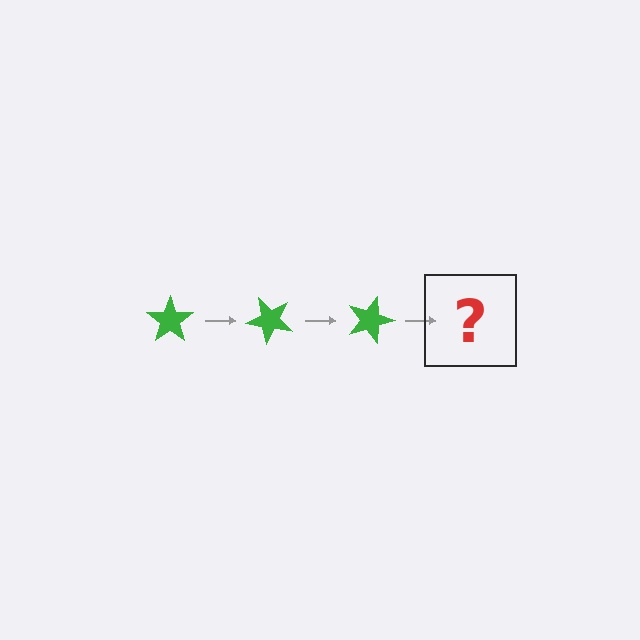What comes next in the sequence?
The next element should be a green star rotated 135 degrees.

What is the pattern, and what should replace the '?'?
The pattern is that the star rotates 45 degrees each step. The '?' should be a green star rotated 135 degrees.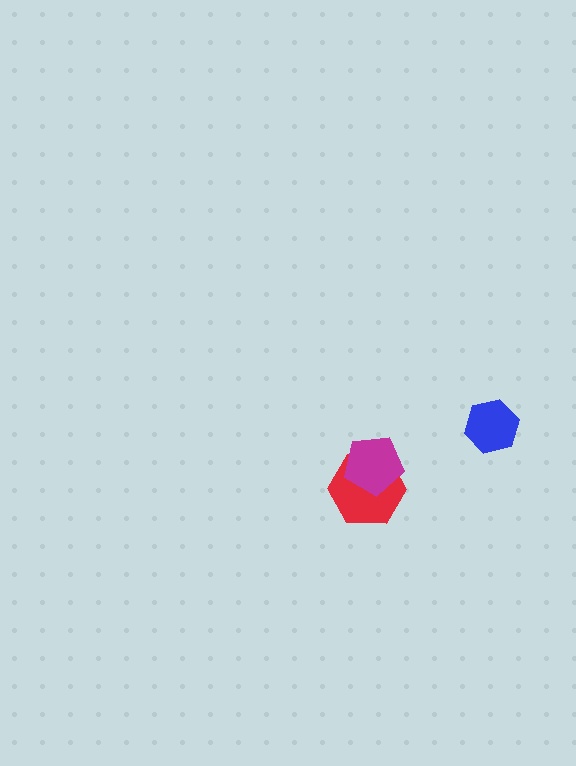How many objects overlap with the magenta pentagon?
1 object overlaps with the magenta pentagon.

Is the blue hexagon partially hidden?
No, no other shape covers it.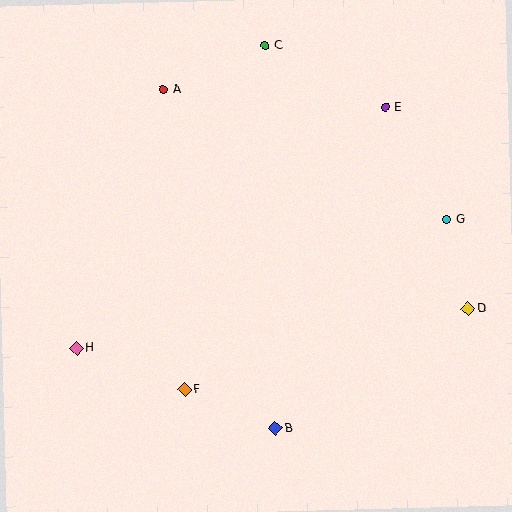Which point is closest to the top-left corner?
Point A is closest to the top-left corner.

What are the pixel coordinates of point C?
Point C is at (265, 45).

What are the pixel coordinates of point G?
Point G is at (447, 219).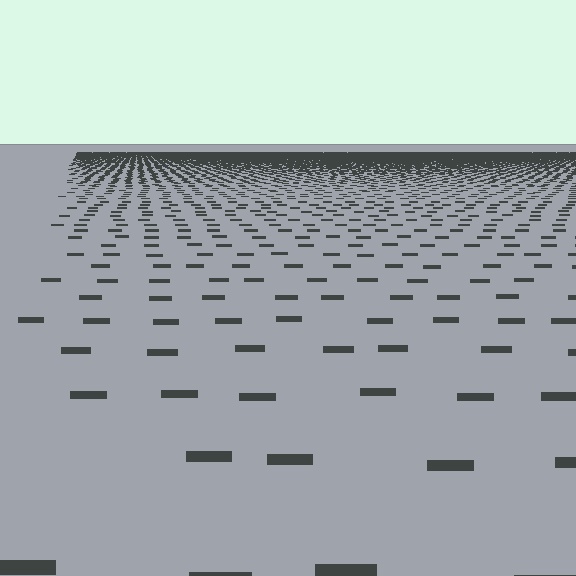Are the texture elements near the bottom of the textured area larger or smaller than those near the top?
Larger. Near the bottom, elements are closer to the viewer and appear at a bigger on-screen size.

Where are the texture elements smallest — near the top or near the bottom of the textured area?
Near the top.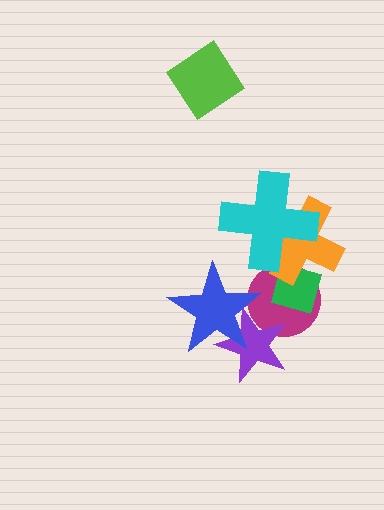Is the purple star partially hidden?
Yes, it is partially covered by another shape.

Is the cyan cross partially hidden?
No, no other shape covers it.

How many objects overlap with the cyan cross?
1 object overlaps with the cyan cross.